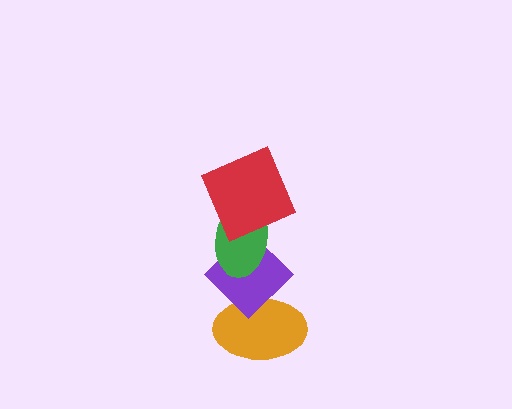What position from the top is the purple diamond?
The purple diamond is 3rd from the top.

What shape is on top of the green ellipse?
The red square is on top of the green ellipse.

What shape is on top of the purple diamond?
The green ellipse is on top of the purple diamond.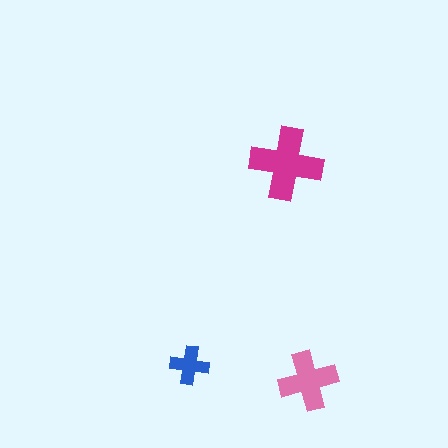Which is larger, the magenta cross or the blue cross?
The magenta one.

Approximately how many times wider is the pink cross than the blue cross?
About 1.5 times wider.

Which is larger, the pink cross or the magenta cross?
The magenta one.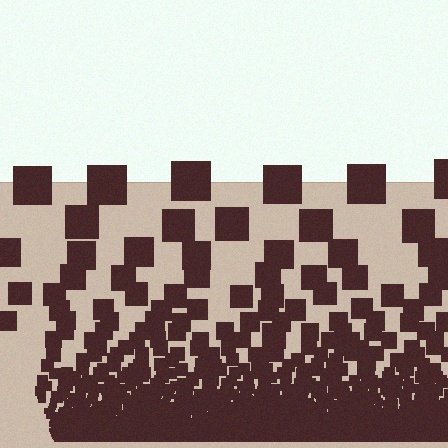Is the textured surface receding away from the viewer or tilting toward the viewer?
The surface appears to tilt toward the viewer. Texture elements get larger and sparser toward the top.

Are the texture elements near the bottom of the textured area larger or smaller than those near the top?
Smaller. The gradient is inverted — elements near the bottom are smaller and denser.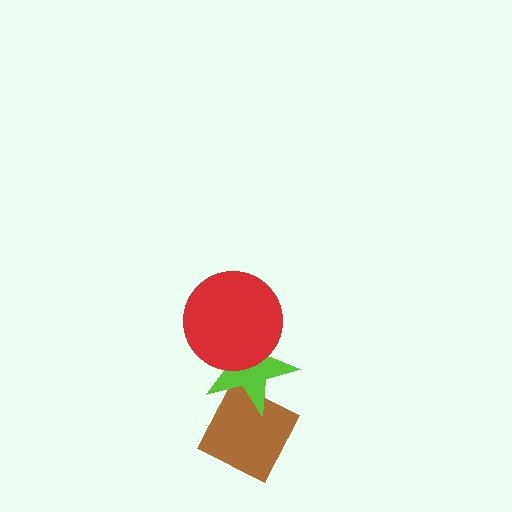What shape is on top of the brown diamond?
The lime star is on top of the brown diamond.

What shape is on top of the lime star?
The red circle is on top of the lime star.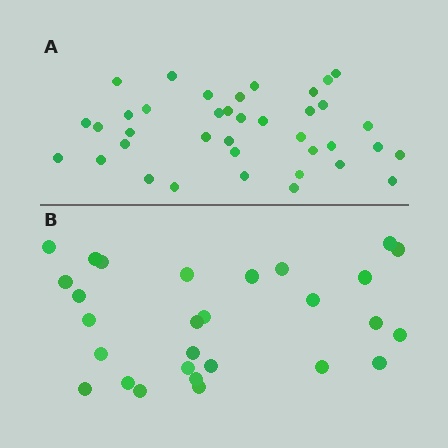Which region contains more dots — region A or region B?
Region A (the top region) has more dots.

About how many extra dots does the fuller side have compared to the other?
Region A has roughly 10 or so more dots than region B.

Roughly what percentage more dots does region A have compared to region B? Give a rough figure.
About 35% more.